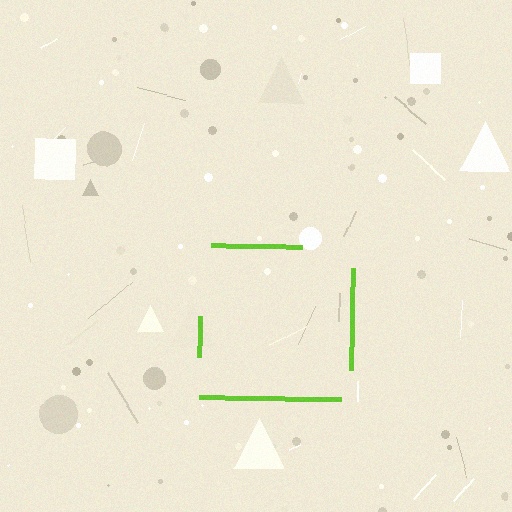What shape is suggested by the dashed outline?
The dashed outline suggests a square.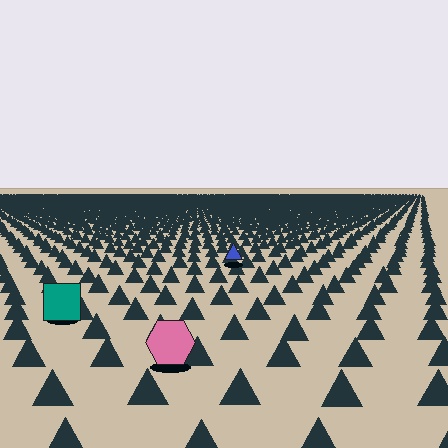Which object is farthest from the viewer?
The blue triangle is farthest from the viewer. It appears smaller and the ground texture around it is denser.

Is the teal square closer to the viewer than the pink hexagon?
No. The pink hexagon is closer — you can tell from the texture gradient: the ground texture is coarser near it.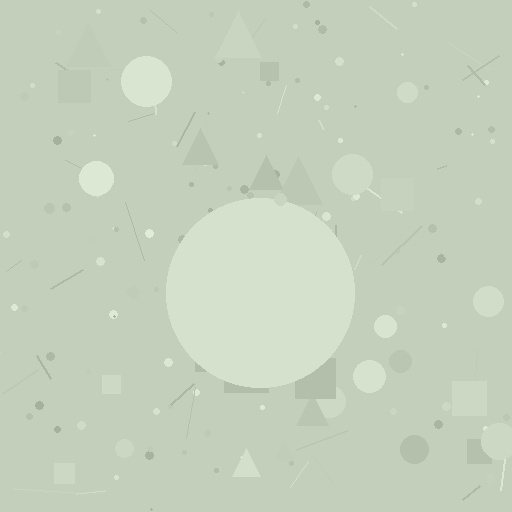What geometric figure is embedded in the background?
A circle is embedded in the background.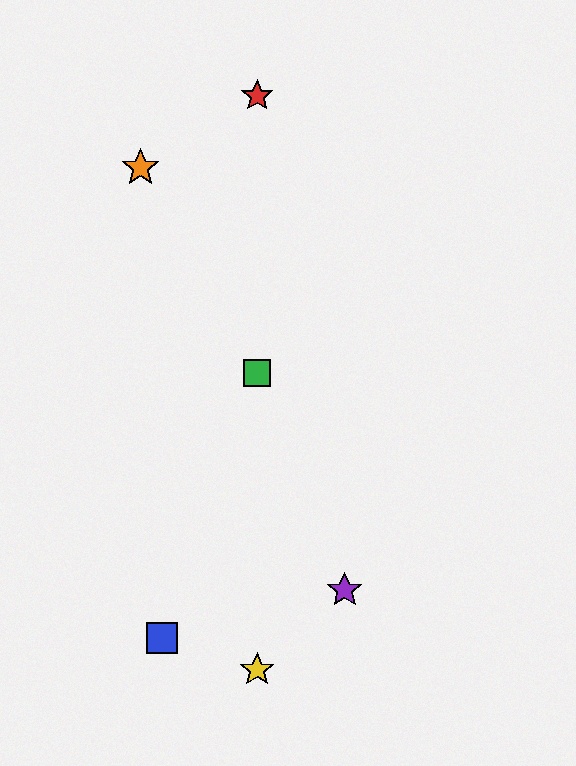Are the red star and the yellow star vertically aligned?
Yes, both are at x≈257.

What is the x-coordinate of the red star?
The red star is at x≈257.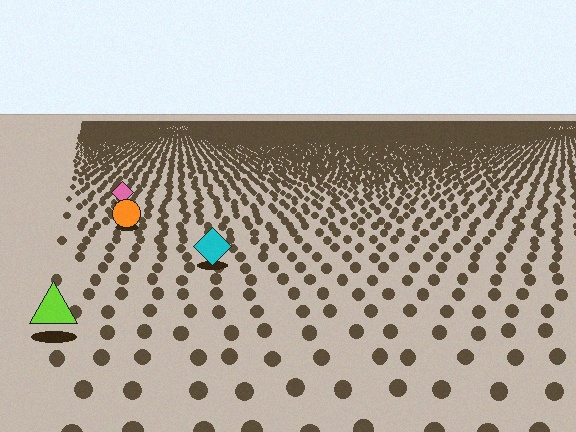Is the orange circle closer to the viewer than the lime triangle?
No. The lime triangle is closer — you can tell from the texture gradient: the ground texture is coarser near it.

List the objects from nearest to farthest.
From nearest to farthest: the lime triangle, the cyan diamond, the orange circle, the pink diamond.